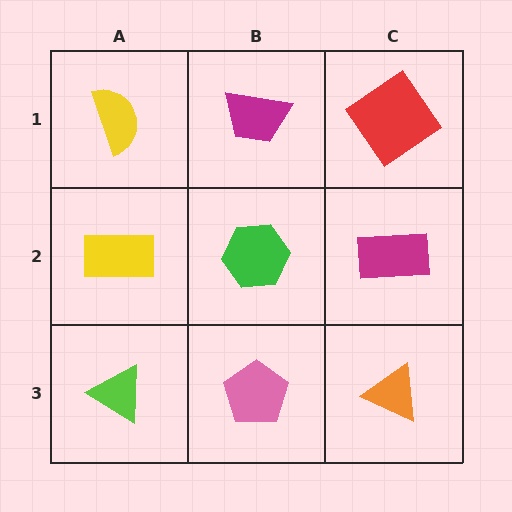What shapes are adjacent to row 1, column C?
A magenta rectangle (row 2, column C), a magenta trapezoid (row 1, column B).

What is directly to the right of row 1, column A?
A magenta trapezoid.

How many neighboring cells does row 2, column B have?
4.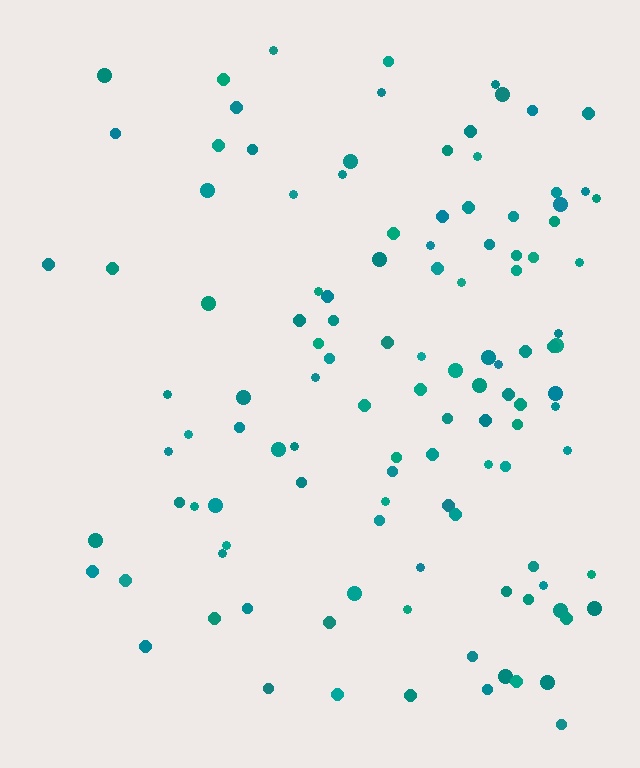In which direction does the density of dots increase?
From left to right, with the right side densest.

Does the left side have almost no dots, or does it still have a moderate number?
Still a moderate number, just noticeably fewer than the right.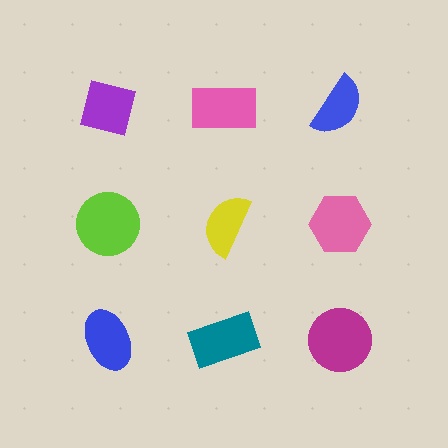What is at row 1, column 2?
A pink rectangle.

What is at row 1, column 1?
A purple square.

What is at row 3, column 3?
A magenta circle.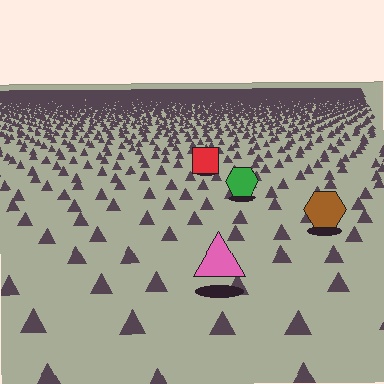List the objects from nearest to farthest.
From nearest to farthest: the pink triangle, the brown hexagon, the green hexagon, the red square.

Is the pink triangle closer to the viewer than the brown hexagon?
Yes. The pink triangle is closer — you can tell from the texture gradient: the ground texture is coarser near it.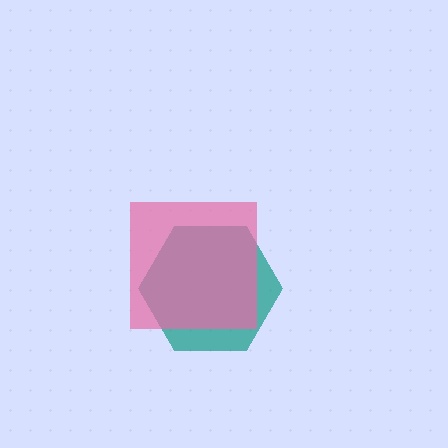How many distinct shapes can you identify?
There are 2 distinct shapes: a teal hexagon, a pink square.